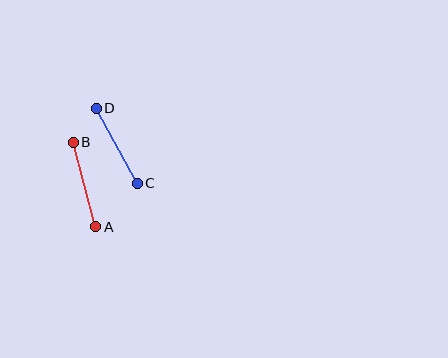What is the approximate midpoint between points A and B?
The midpoint is at approximately (84, 185) pixels.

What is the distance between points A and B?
The distance is approximately 87 pixels.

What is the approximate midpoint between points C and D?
The midpoint is at approximately (117, 146) pixels.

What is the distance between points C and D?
The distance is approximately 86 pixels.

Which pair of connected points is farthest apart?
Points A and B are farthest apart.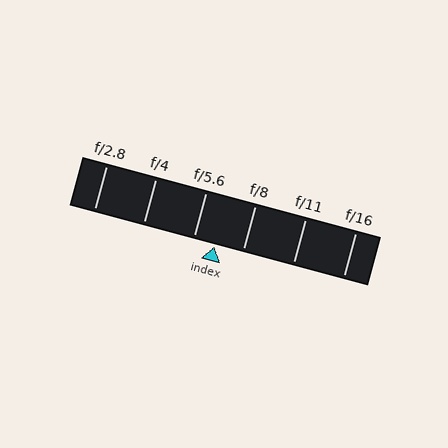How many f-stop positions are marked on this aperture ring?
There are 6 f-stop positions marked.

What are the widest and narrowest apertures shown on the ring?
The widest aperture shown is f/2.8 and the narrowest is f/16.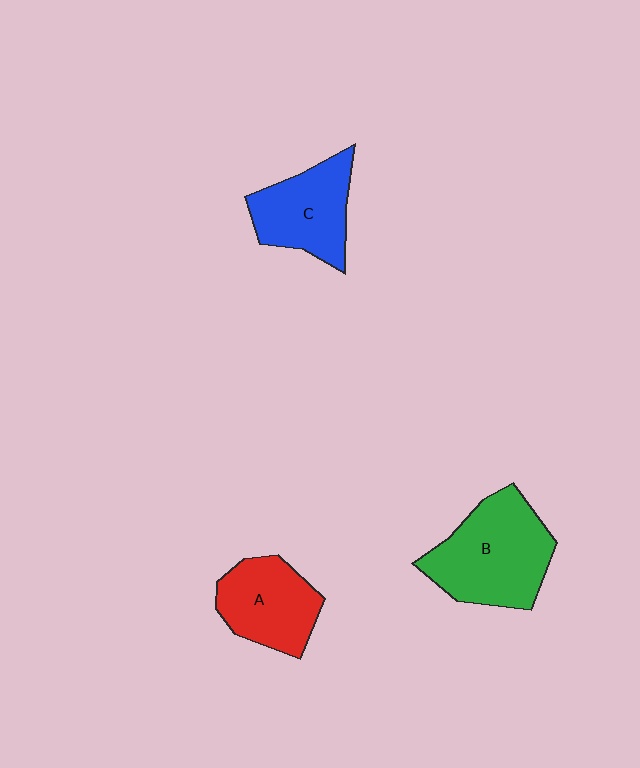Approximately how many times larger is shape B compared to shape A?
Approximately 1.4 times.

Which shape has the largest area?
Shape B (green).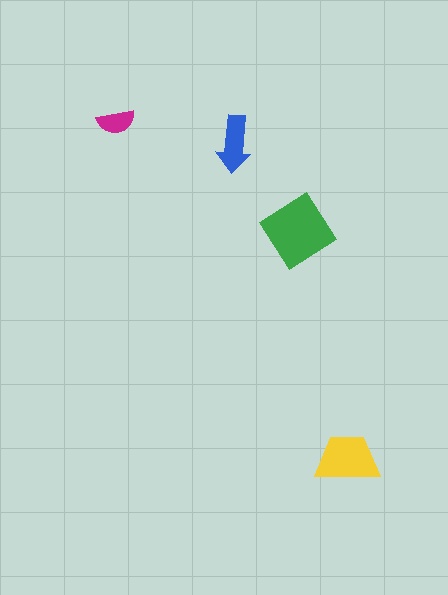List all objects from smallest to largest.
The magenta semicircle, the blue arrow, the yellow trapezoid, the green diamond.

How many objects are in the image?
There are 4 objects in the image.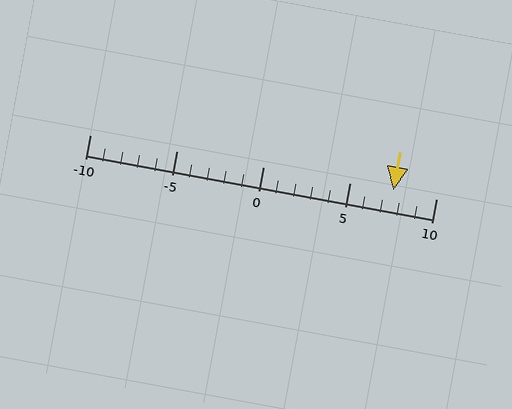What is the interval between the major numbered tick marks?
The major tick marks are spaced 5 units apart.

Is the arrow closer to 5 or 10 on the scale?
The arrow is closer to 10.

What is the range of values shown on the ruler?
The ruler shows values from -10 to 10.